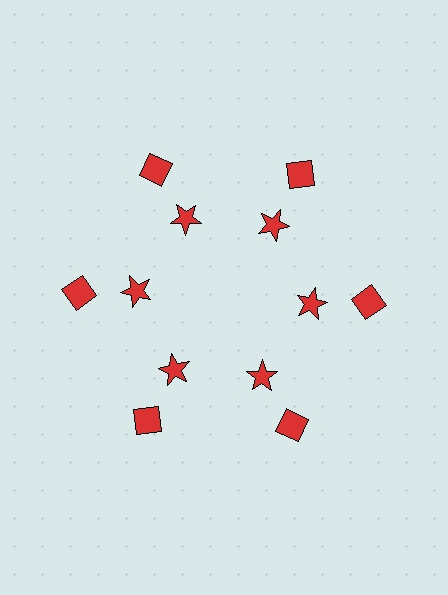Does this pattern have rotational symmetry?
Yes, this pattern has 6-fold rotational symmetry. It looks the same after rotating 60 degrees around the center.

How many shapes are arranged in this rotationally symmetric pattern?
There are 12 shapes, arranged in 6 groups of 2.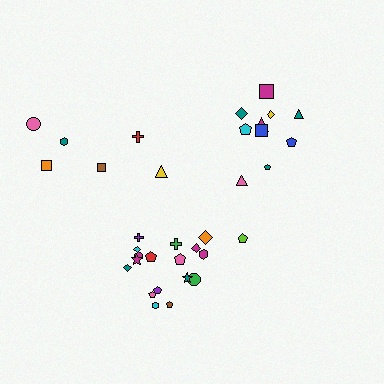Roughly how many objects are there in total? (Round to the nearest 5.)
Roughly 35 objects in total.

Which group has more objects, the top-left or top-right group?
The top-right group.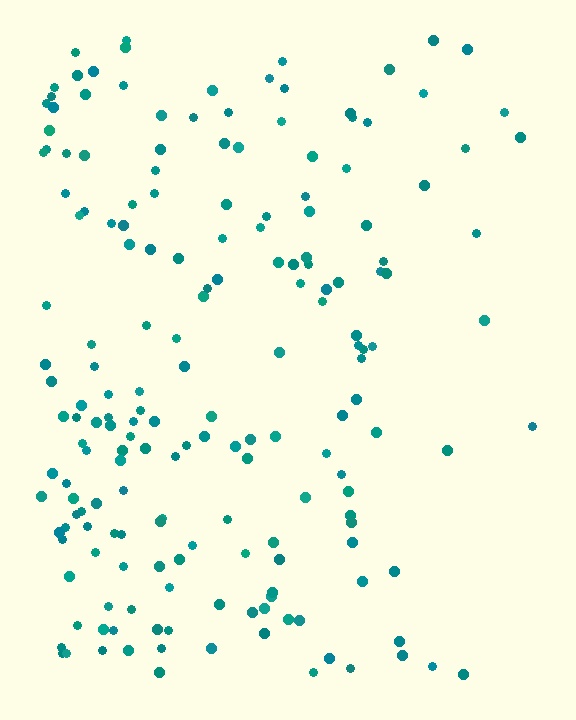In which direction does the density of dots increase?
From right to left, with the left side densest.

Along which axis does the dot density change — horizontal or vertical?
Horizontal.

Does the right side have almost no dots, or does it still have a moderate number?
Still a moderate number, just noticeably fewer than the left.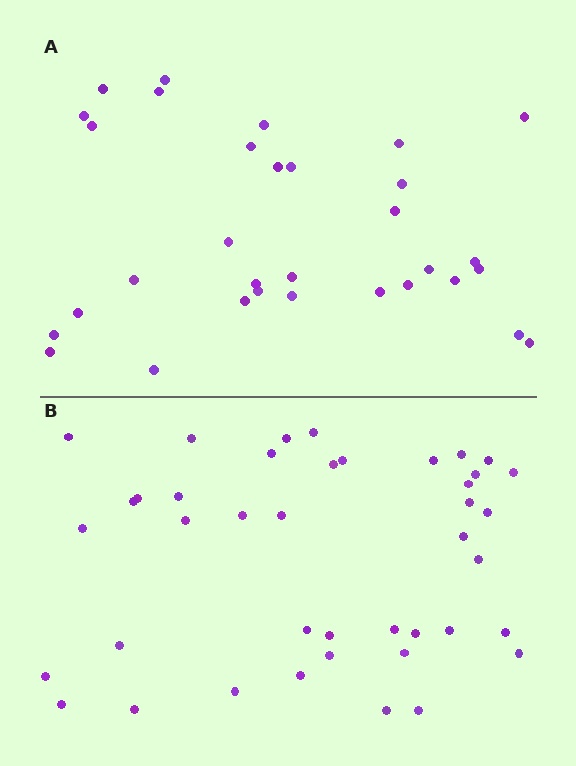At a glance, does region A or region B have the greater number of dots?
Region B (the bottom region) has more dots.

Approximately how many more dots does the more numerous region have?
Region B has roughly 8 or so more dots than region A.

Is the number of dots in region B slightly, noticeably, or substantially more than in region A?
Region B has noticeably more, but not dramatically so. The ratio is roughly 1.3 to 1.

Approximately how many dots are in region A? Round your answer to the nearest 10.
About 30 dots. (The exact count is 32, which rounds to 30.)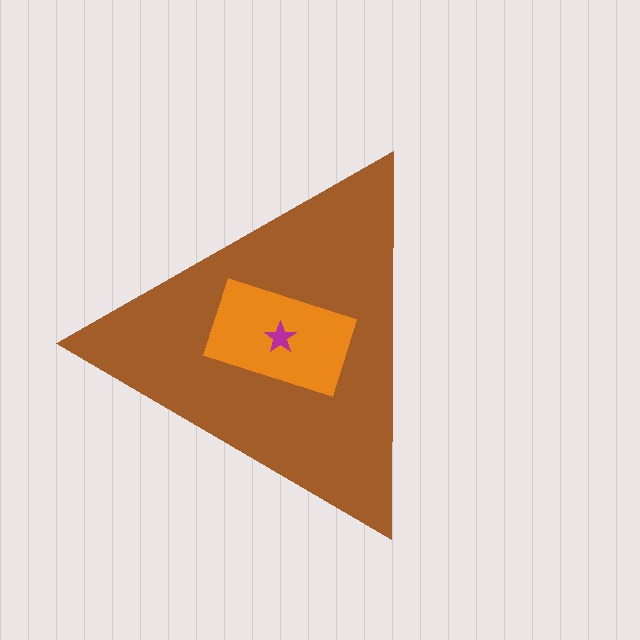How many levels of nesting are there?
3.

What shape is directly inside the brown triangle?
The orange rectangle.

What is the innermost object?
The magenta star.